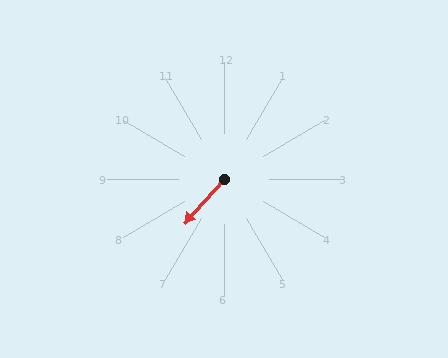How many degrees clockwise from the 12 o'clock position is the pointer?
Approximately 222 degrees.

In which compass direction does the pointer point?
Southwest.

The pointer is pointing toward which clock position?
Roughly 7 o'clock.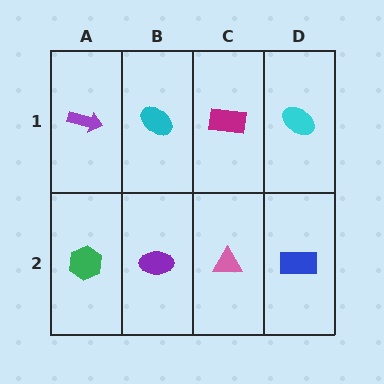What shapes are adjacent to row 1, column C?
A pink triangle (row 2, column C), a cyan ellipse (row 1, column B), a cyan ellipse (row 1, column D).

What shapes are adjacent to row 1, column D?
A blue rectangle (row 2, column D), a magenta rectangle (row 1, column C).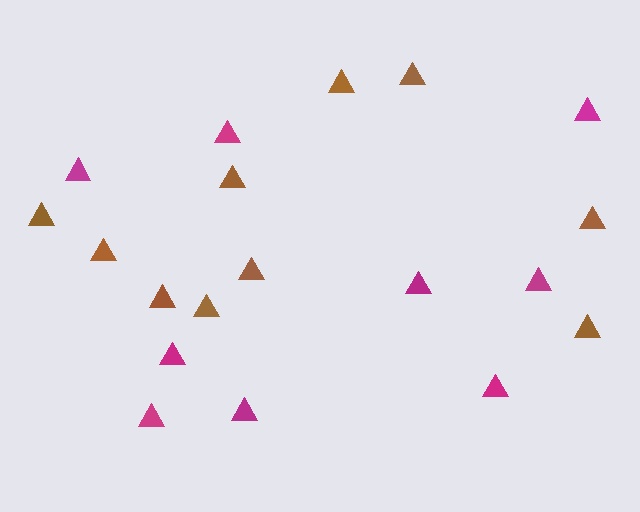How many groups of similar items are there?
There are 2 groups: one group of magenta triangles (9) and one group of brown triangles (10).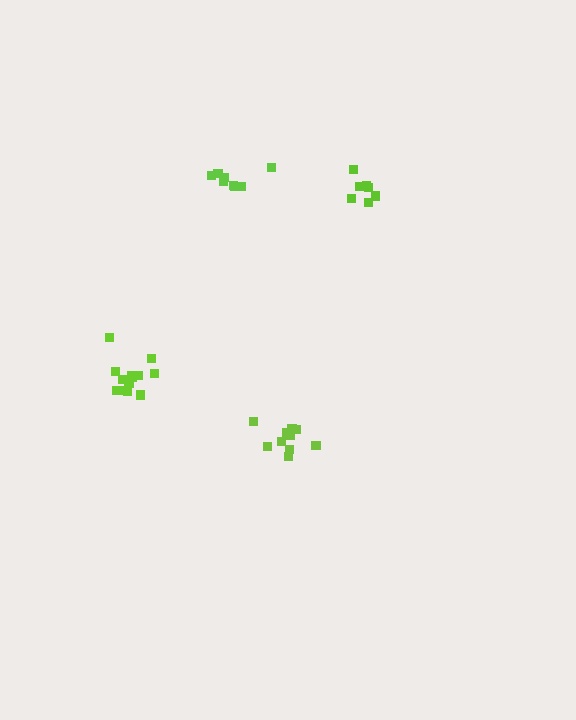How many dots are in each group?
Group 1: 8 dots, Group 2: 13 dots, Group 3: 10 dots, Group 4: 8 dots (39 total).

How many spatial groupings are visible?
There are 4 spatial groupings.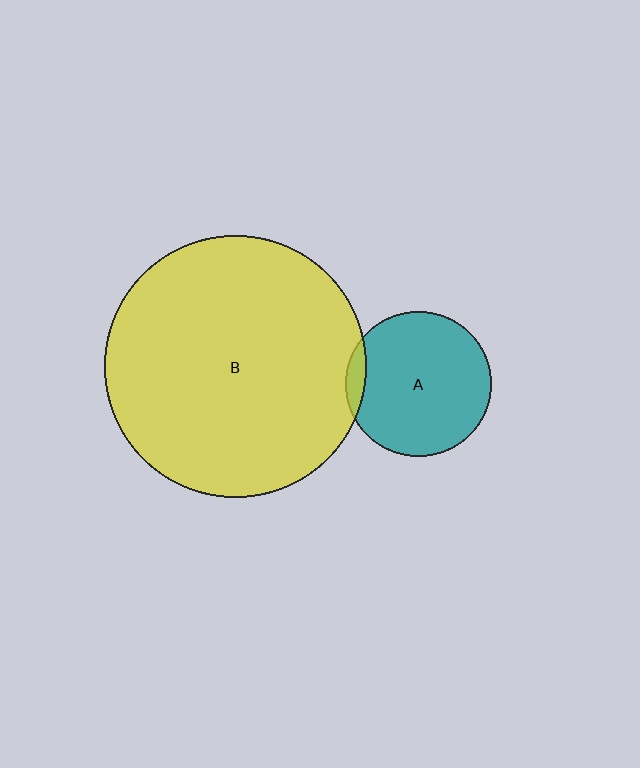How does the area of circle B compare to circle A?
Approximately 3.3 times.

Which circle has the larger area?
Circle B (yellow).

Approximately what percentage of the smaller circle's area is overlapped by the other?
Approximately 5%.